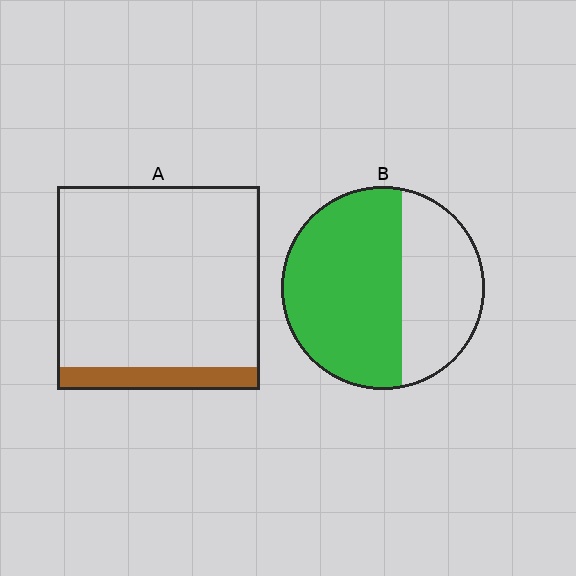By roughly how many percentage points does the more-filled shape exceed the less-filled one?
By roughly 50 percentage points (B over A).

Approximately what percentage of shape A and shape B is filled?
A is approximately 10% and B is approximately 60%.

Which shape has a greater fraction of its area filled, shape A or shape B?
Shape B.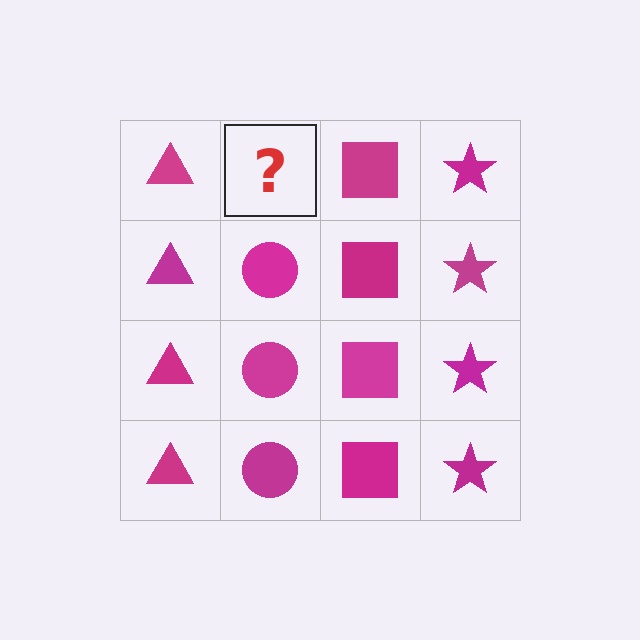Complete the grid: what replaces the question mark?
The question mark should be replaced with a magenta circle.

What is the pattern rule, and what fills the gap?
The rule is that each column has a consistent shape. The gap should be filled with a magenta circle.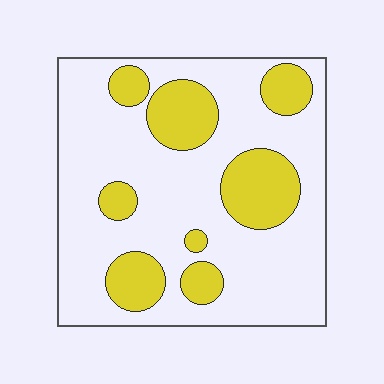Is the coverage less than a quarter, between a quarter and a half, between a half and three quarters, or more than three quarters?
Between a quarter and a half.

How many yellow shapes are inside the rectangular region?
8.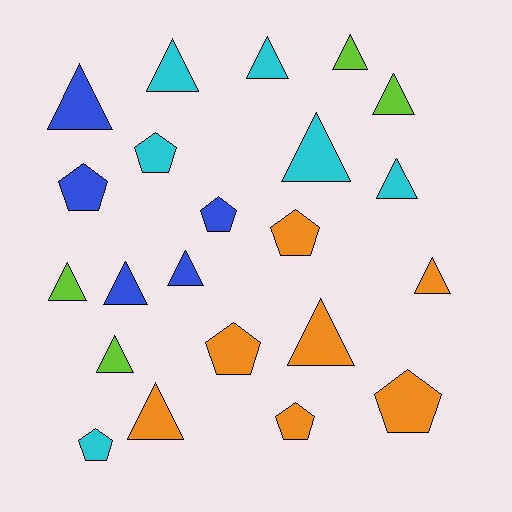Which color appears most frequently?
Orange, with 7 objects.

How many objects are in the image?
There are 22 objects.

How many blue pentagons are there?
There are 2 blue pentagons.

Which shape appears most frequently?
Triangle, with 14 objects.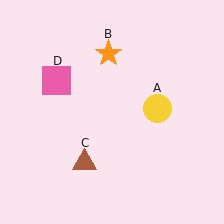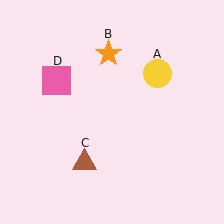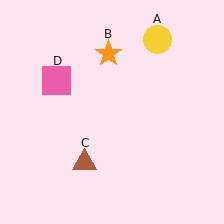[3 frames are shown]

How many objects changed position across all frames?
1 object changed position: yellow circle (object A).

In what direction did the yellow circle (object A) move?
The yellow circle (object A) moved up.